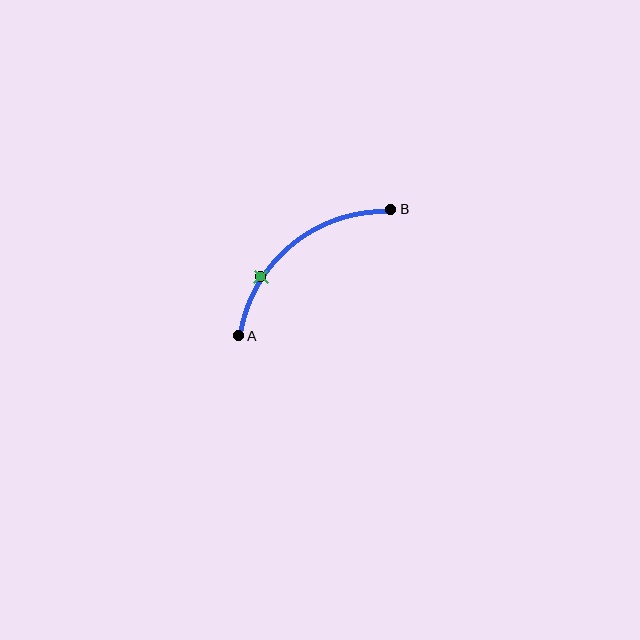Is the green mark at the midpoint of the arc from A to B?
No. The green mark lies on the arc but is closer to endpoint A. The arc midpoint would be at the point on the curve equidistant along the arc from both A and B.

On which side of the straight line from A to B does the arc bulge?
The arc bulges above and to the left of the straight line connecting A and B.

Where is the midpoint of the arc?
The arc midpoint is the point on the curve farthest from the straight line joining A and B. It sits above and to the left of that line.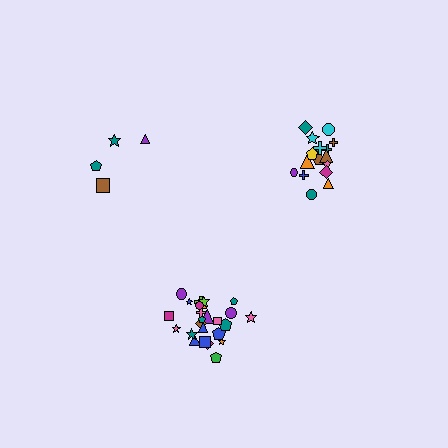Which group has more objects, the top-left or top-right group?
The top-right group.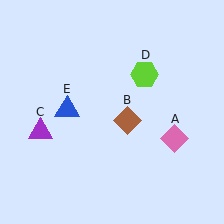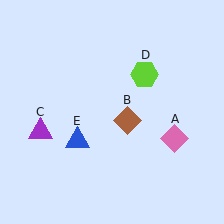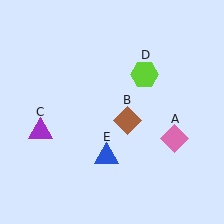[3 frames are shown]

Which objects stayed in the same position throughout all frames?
Pink diamond (object A) and brown diamond (object B) and purple triangle (object C) and lime hexagon (object D) remained stationary.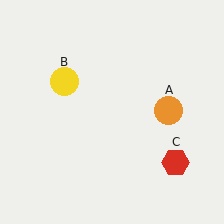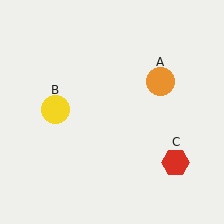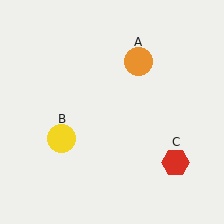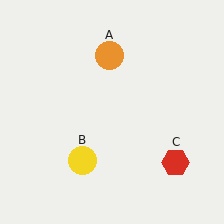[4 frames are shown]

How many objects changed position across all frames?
2 objects changed position: orange circle (object A), yellow circle (object B).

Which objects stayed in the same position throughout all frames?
Red hexagon (object C) remained stationary.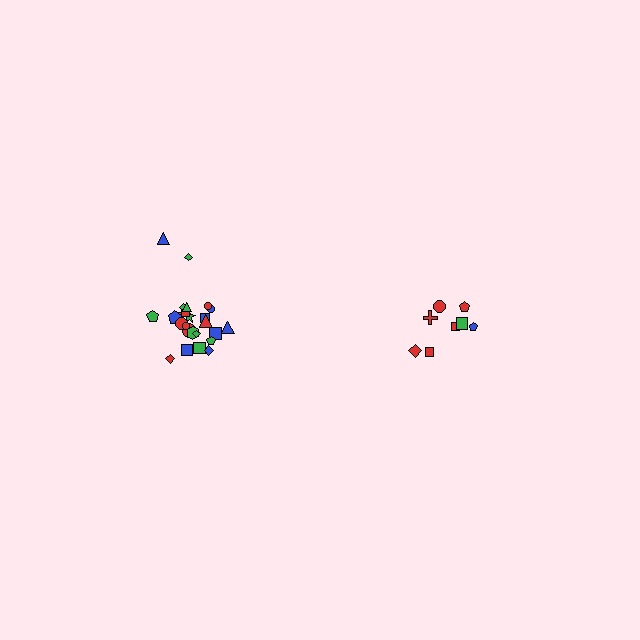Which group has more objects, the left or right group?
The left group.